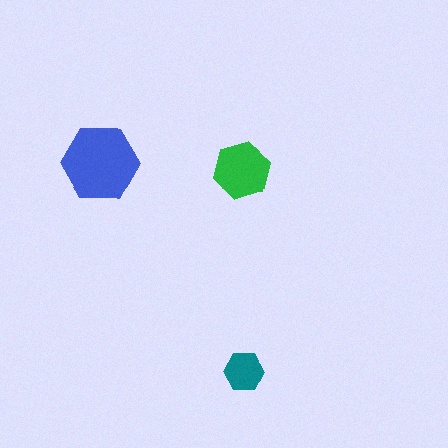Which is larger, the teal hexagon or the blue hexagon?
The blue one.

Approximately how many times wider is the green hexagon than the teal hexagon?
About 1.5 times wider.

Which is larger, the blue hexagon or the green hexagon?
The blue one.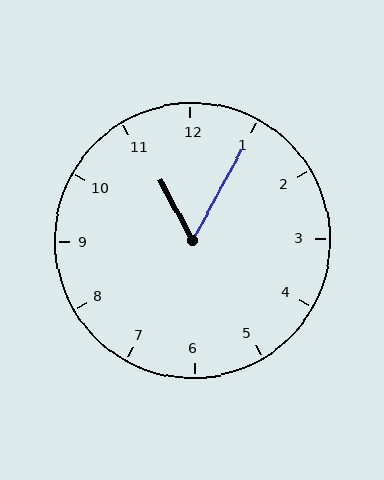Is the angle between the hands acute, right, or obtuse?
It is acute.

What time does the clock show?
11:05.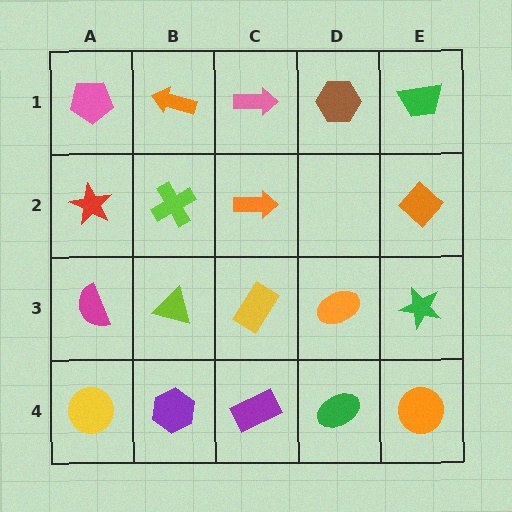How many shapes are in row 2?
4 shapes.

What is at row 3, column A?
A magenta semicircle.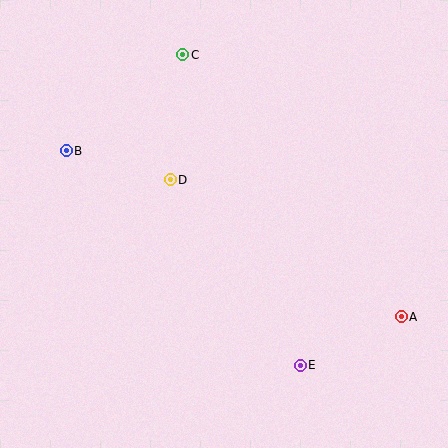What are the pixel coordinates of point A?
Point A is at (401, 317).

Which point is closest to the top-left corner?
Point B is closest to the top-left corner.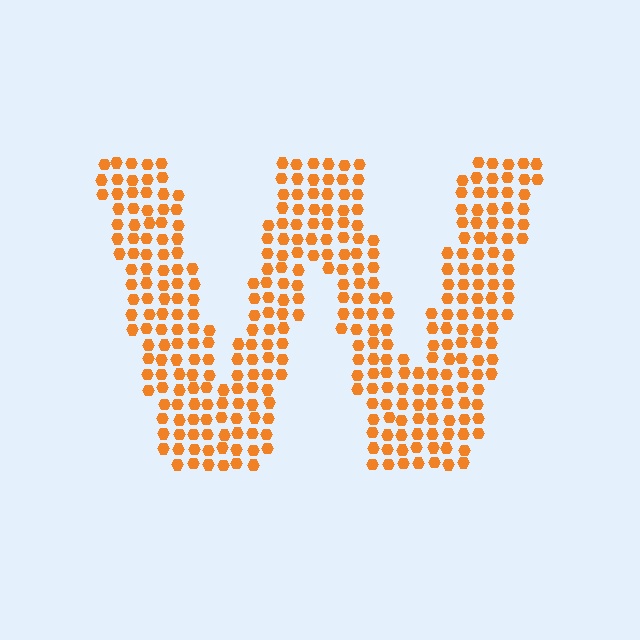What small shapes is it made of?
It is made of small hexagons.